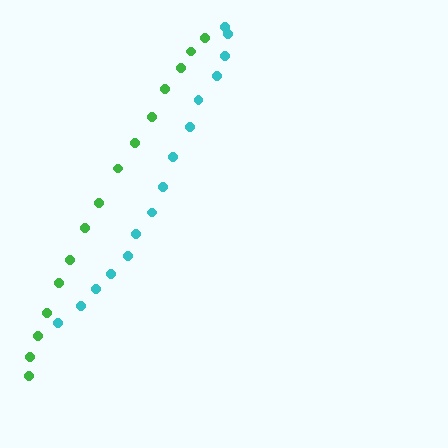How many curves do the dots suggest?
There are 2 distinct paths.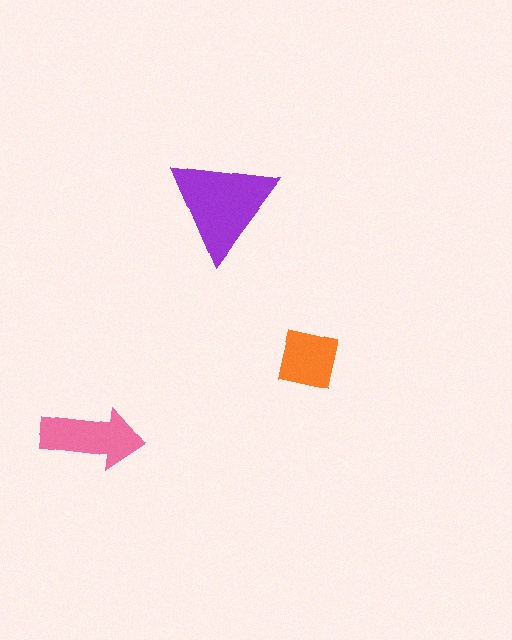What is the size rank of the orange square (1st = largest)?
3rd.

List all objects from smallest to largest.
The orange square, the pink arrow, the purple triangle.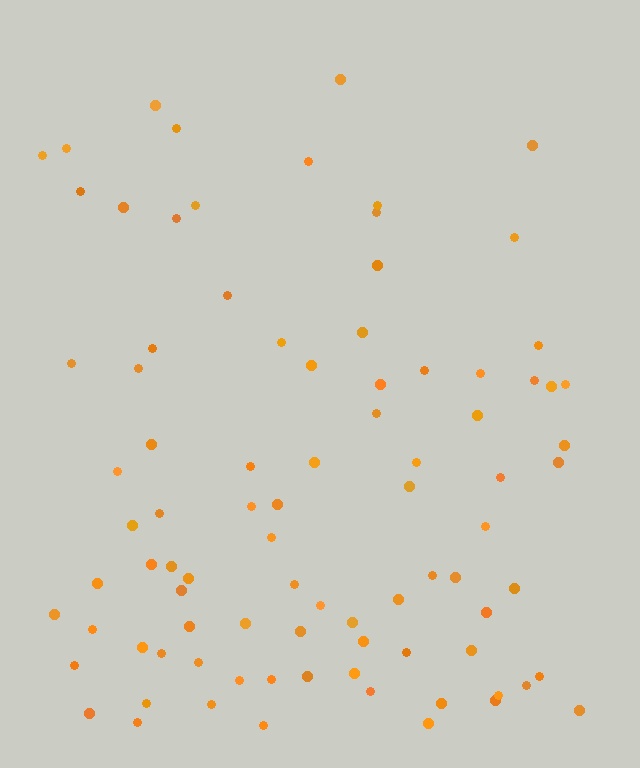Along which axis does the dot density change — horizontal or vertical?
Vertical.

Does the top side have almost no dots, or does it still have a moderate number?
Still a moderate number, just noticeably fewer than the bottom.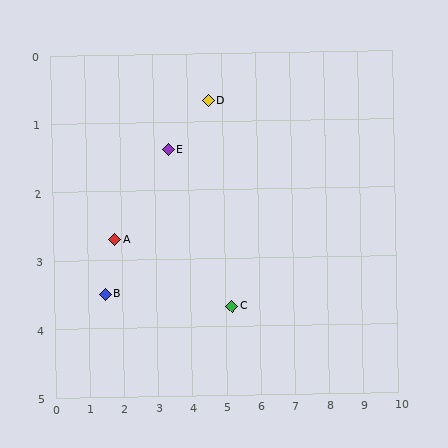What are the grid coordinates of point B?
Point B is at approximately (1.5, 3.5).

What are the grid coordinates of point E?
Point E is at approximately (3.4, 1.4).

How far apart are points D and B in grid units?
Points D and B are about 4.2 grid units apart.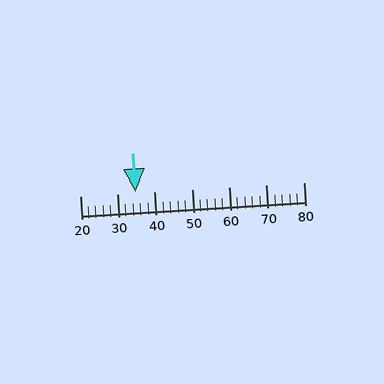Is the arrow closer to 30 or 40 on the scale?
The arrow is closer to 30.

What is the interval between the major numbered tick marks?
The major tick marks are spaced 10 units apart.